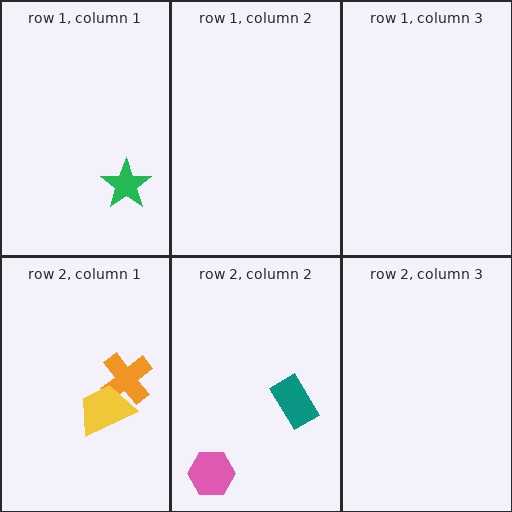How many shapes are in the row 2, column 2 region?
2.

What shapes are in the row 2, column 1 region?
The orange cross, the yellow trapezoid.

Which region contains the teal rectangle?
The row 2, column 2 region.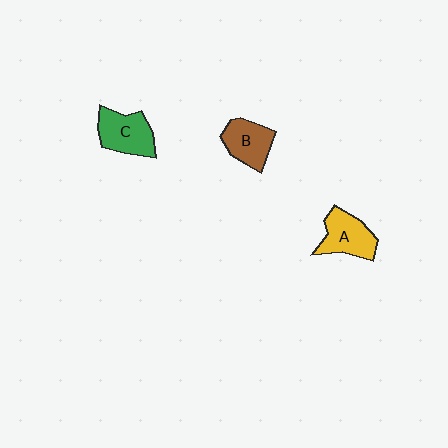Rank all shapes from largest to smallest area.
From largest to smallest: C (green), A (yellow), B (brown).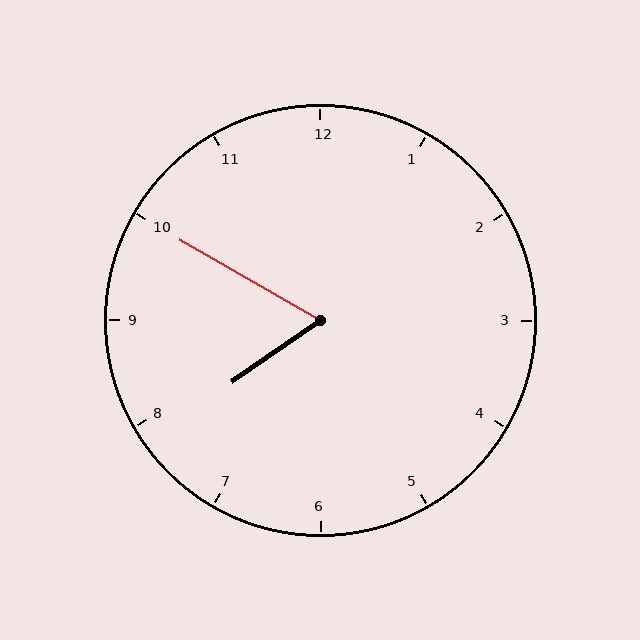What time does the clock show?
7:50.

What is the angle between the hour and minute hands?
Approximately 65 degrees.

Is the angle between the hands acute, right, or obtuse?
It is acute.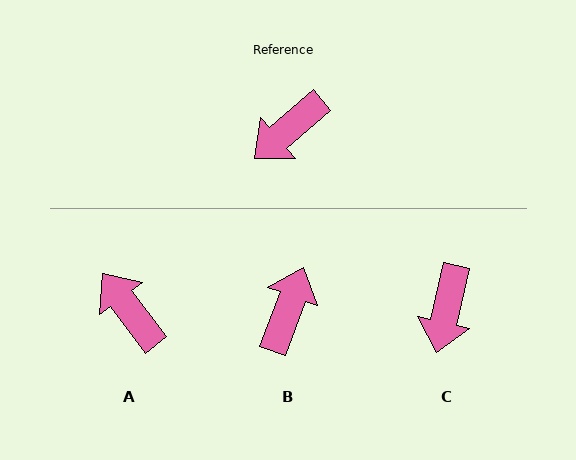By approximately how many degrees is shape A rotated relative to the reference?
Approximately 94 degrees clockwise.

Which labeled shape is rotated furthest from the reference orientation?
B, about 151 degrees away.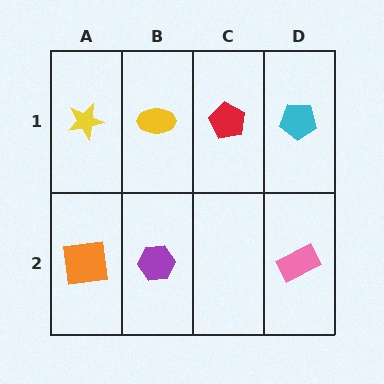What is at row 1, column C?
A red pentagon.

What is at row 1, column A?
A yellow star.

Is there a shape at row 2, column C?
No, that cell is empty.